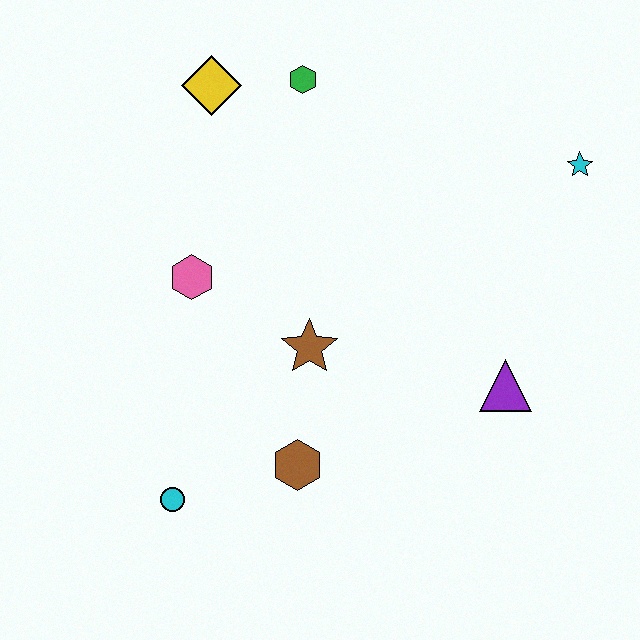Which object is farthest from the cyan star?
The cyan circle is farthest from the cyan star.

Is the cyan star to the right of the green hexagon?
Yes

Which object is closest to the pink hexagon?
The brown star is closest to the pink hexagon.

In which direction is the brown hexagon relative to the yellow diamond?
The brown hexagon is below the yellow diamond.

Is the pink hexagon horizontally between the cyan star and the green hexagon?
No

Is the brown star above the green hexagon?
No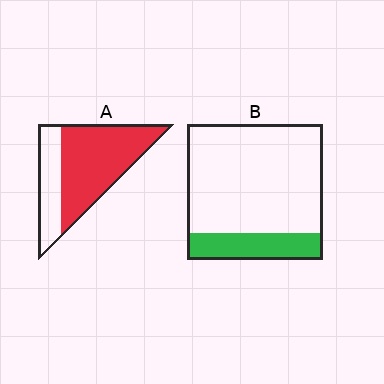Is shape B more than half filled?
No.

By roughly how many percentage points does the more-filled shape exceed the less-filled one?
By roughly 50 percentage points (A over B).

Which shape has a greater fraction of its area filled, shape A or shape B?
Shape A.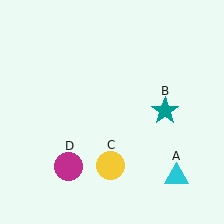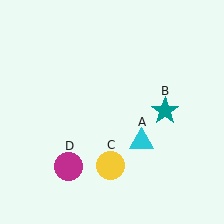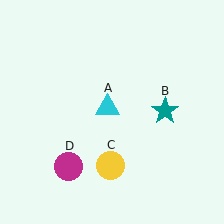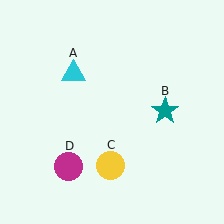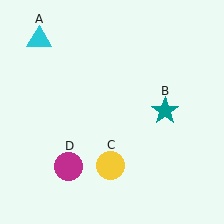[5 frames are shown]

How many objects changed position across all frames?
1 object changed position: cyan triangle (object A).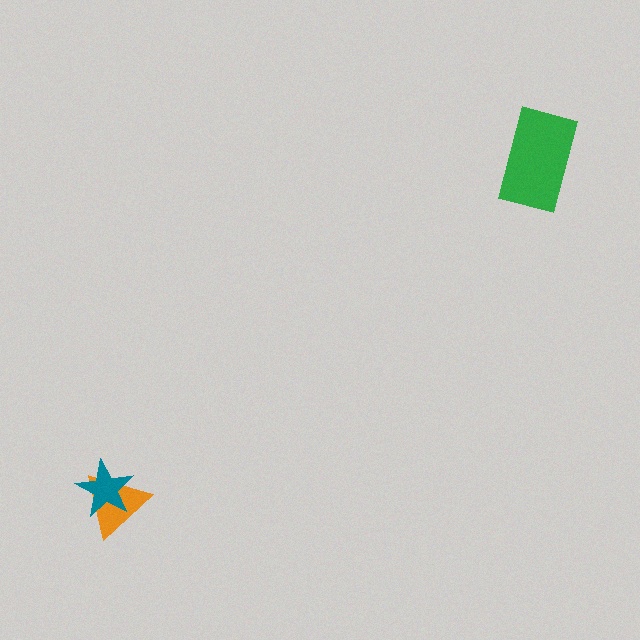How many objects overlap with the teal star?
1 object overlaps with the teal star.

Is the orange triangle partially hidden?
Yes, it is partially covered by another shape.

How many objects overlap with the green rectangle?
0 objects overlap with the green rectangle.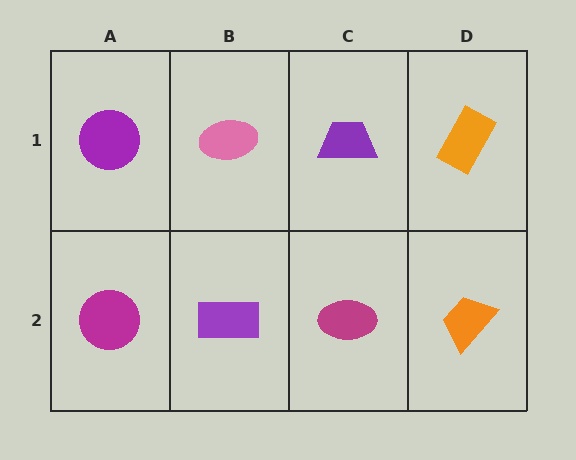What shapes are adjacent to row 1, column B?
A purple rectangle (row 2, column B), a purple circle (row 1, column A), a purple trapezoid (row 1, column C).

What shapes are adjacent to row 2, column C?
A purple trapezoid (row 1, column C), a purple rectangle (row 2, column B), an orange trapezoid (row 2, column D).